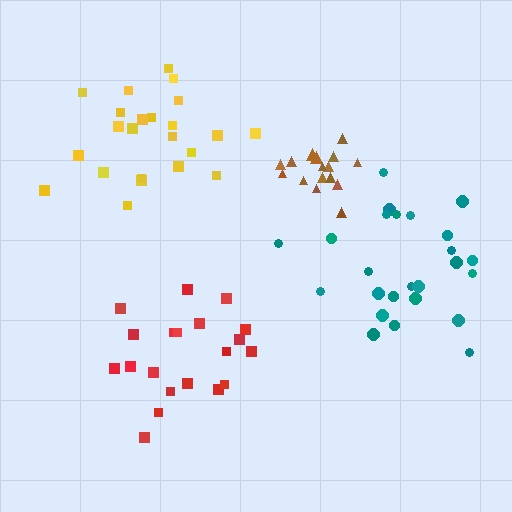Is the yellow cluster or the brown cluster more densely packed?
Brown.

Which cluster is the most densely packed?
Brown.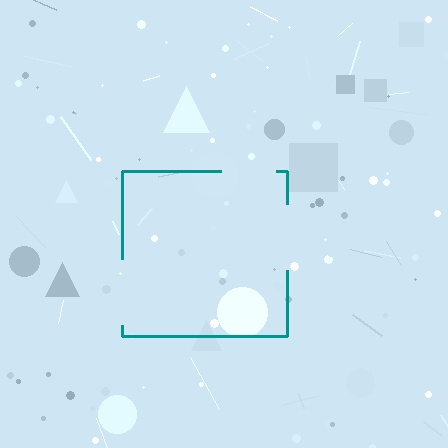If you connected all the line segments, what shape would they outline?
They would outline a square.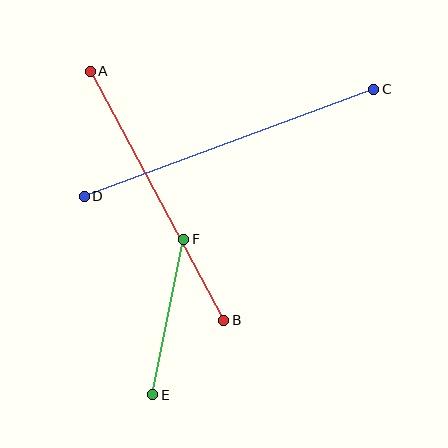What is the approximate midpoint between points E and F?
The midpoint is at approximately (168, 317) pixels.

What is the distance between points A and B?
The distance is approximately 282 pixels.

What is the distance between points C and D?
The distance is approximately 309 pixels.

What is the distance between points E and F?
The distance is approximately 158 pixels.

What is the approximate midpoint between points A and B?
The midpoint is at approximately (157, 196) pixels.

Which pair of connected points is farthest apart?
Points C and D are farthest apart.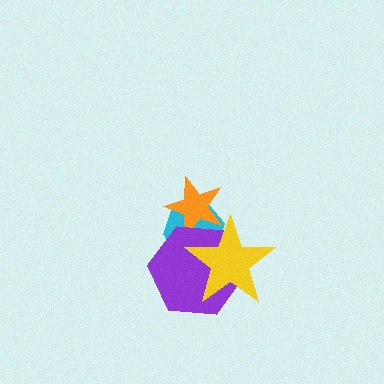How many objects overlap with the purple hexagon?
3 objects overlap with the purple hexagon.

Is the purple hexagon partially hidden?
Yes, it is partially covered by another shape.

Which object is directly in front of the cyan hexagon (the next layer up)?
The orange star is directly in front of the cyan hexagon.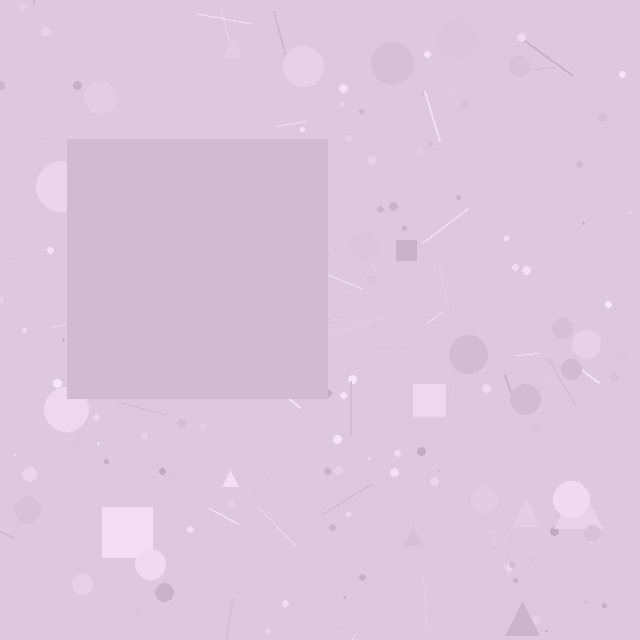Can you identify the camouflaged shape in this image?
The camouflaged shape is a square.